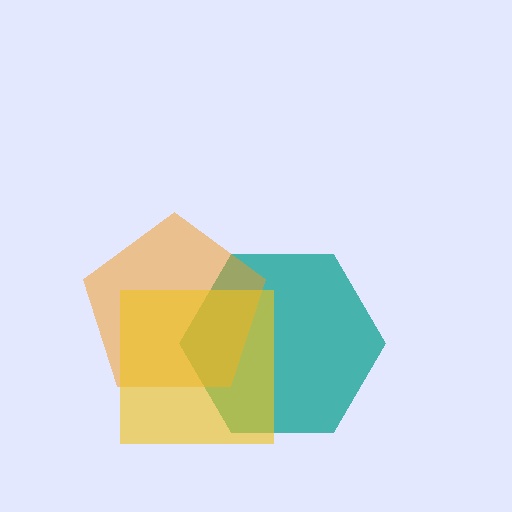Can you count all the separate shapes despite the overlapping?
Yes, there are 3 separate shapes.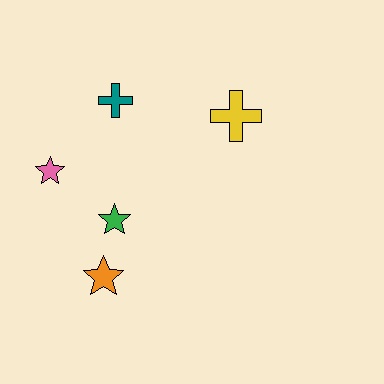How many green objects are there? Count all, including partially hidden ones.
There is 1 green object.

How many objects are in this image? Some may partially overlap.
There are 5 objects.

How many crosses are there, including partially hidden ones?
There are 2 crosses.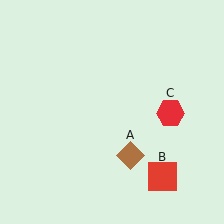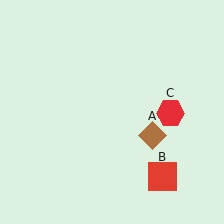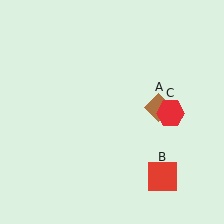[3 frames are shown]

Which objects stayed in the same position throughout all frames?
Red square (object B) and red hexagon (object C) remained stationary.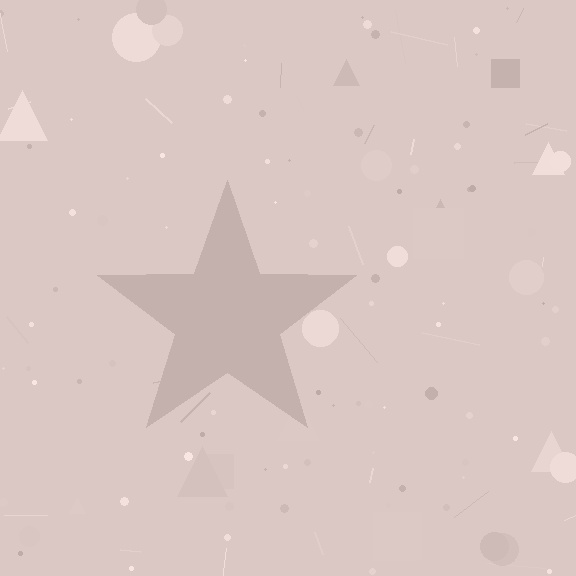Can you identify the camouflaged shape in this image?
The camouflaged shape is a star.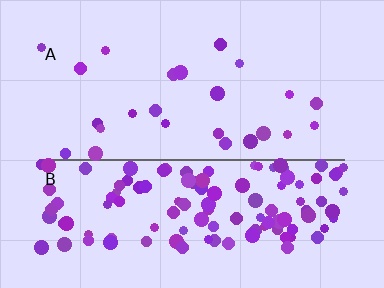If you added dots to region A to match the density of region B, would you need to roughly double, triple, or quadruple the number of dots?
Approximately quadruple.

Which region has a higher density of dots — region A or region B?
B (the bottom).